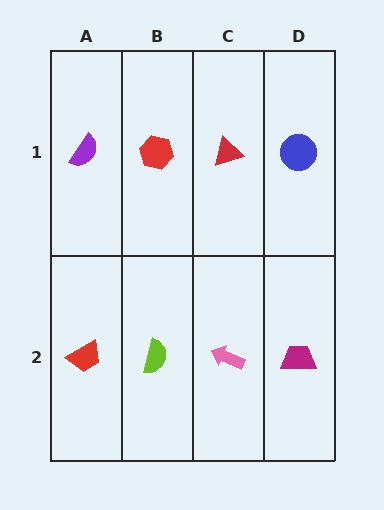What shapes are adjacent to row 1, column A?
A red trapezoid (row 2, column A), a red hexagon (row 1, column B).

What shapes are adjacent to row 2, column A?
A purple semicircle (row 1, column A), a lime semicircle (row 2, column B).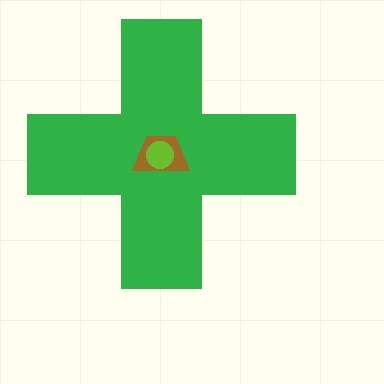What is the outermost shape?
The green cross.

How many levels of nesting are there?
3.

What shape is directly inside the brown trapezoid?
The lime circle.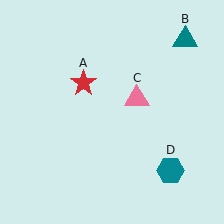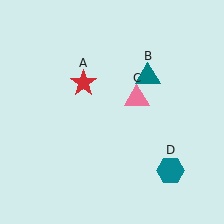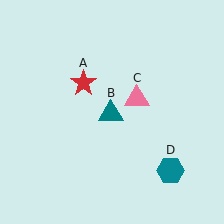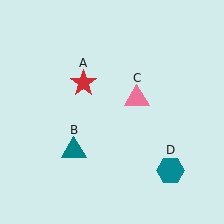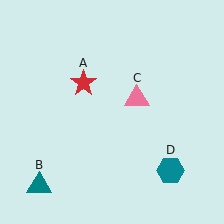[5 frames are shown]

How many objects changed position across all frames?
1 object changed position: teal triangle (object B).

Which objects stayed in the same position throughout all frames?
Red star (object A) and pink triangle (object C) and teal hexagon (object D) remained stationary.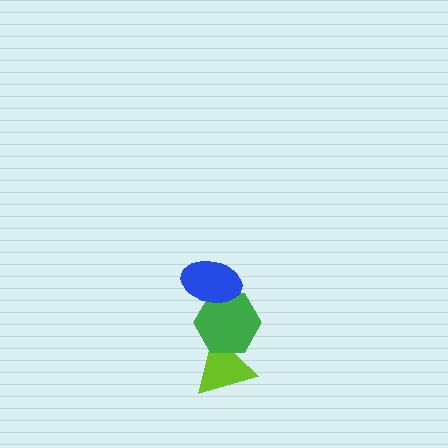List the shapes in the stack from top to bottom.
From top to bottom: the blue ellipse, the green hexagon, the lime triangle.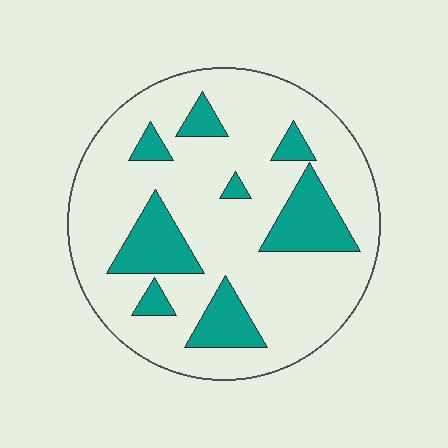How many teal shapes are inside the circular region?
8.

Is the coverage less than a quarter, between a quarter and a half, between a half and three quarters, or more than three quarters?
Less than a quarter.